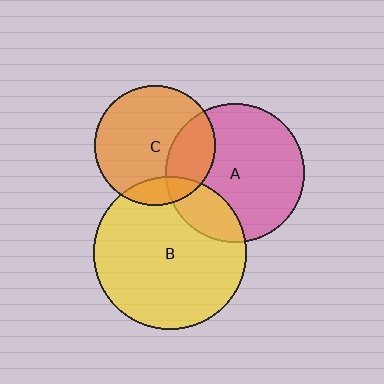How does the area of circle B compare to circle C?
Approximately 1.6 times.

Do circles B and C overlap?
Yes.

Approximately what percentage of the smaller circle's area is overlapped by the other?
Approximately 15%.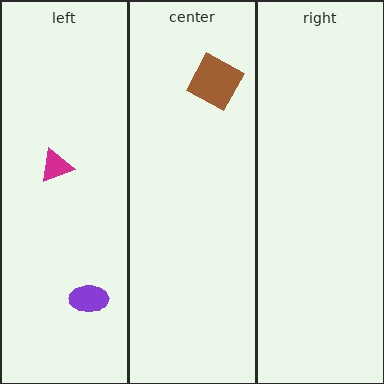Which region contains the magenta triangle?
The left region.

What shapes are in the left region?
The purple ellipse, the magenta triangle.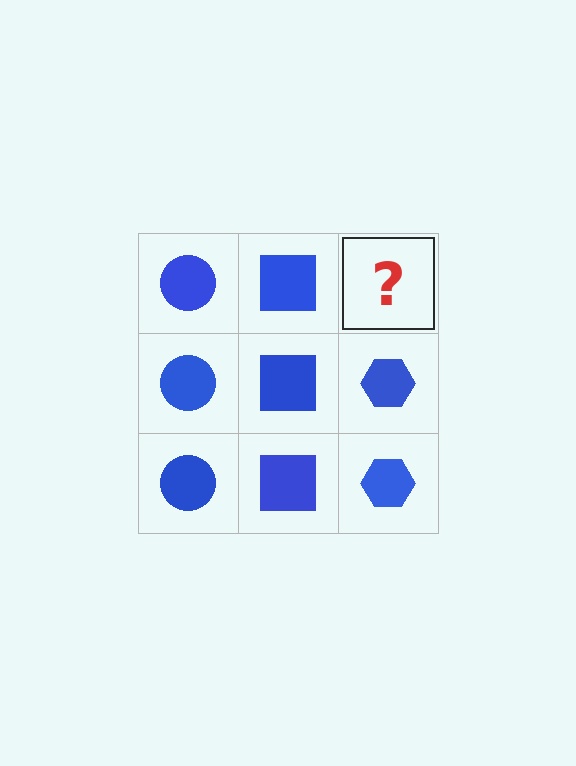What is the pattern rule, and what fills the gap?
The rule is that each column has a consistent shape. The gap should be filled with a blue hexagon.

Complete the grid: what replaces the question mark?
The question mark should be replaced with a blue hexagon.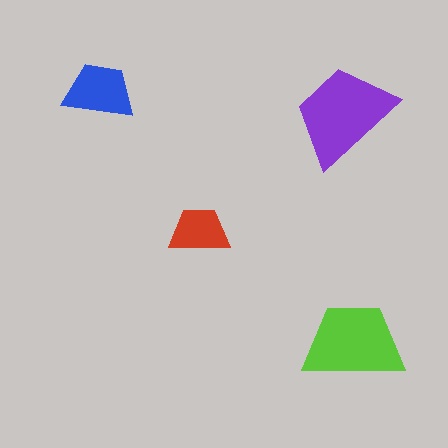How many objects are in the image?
There are 4 objects in the image.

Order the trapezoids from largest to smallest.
the purple one, the lime one, the blue one, the red one.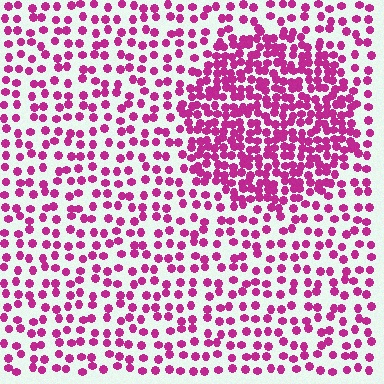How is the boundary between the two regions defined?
The boundary is defined by a change in element density (approximately 2.2x ratio). All elements are the same color, size, and shape.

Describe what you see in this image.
The image contains small magenta elements arranged at two different densities. A circle-shaped region is visible where the elements are more densely packed than the surrounding area.